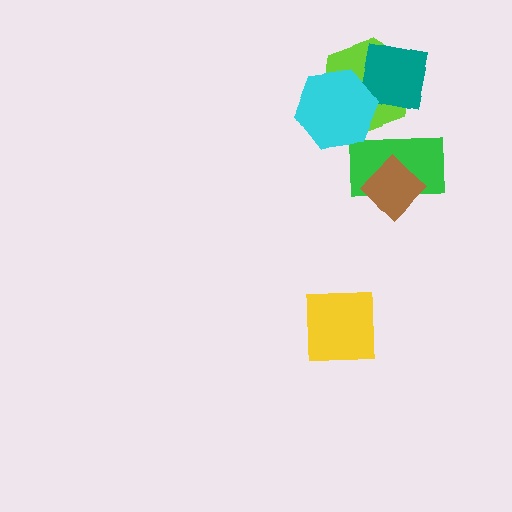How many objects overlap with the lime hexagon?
2 objects overlap with the lime hexagon.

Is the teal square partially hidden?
Yes, it is partially covered by another shape.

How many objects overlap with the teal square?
2 objects overlap with the teal square.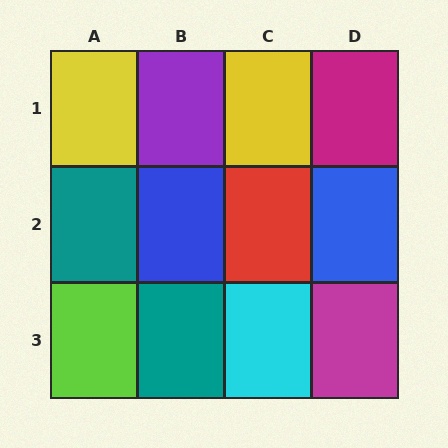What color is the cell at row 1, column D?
Magenta.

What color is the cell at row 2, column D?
Blue.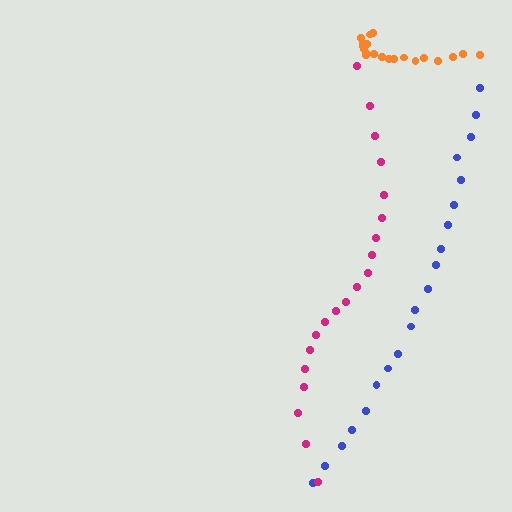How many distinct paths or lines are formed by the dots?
There are 3 distinct paths.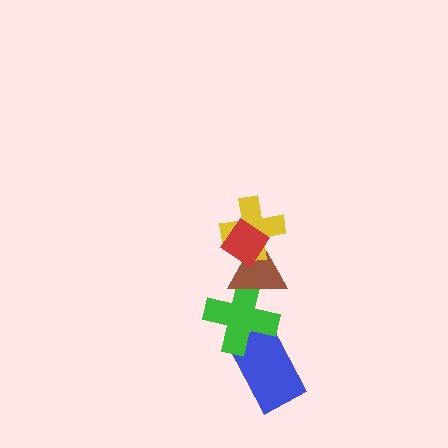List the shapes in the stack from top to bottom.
From top to bottom: the red diamond, the yellow cross, the brown triangle, the green cross, the blue rectangle.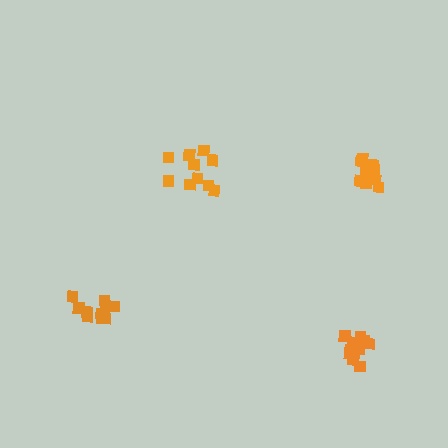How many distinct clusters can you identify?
There are 4 distinct clusters.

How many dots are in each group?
Group 1: 10 dots, Group 2: 11 dots, Group 3: 10 dots, Group 4: 10 dots (41 total).